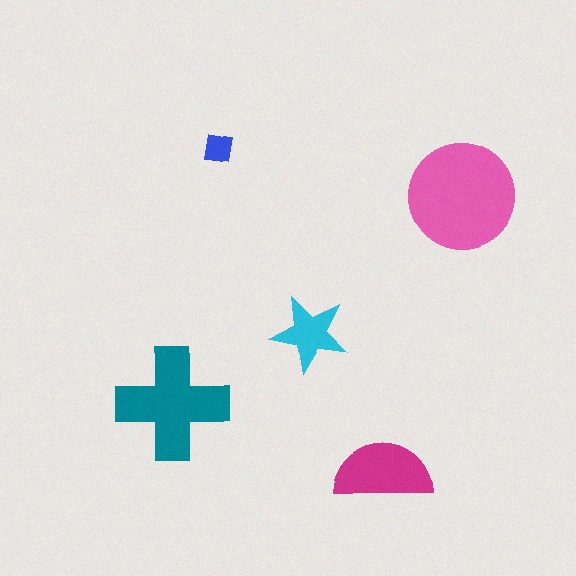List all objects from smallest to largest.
The blue square, the cyan star, the magenta semicircle, the teal cross, the pink circle.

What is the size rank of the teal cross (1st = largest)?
2nd.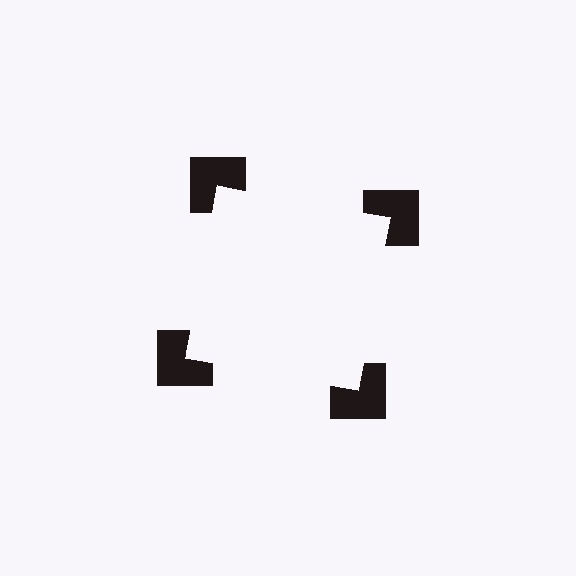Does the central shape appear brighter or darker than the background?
It typically appears slightly brighter than the background, even though no actual brightness change is drawn.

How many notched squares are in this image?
There are 4 — one at each vertex of the illusory square.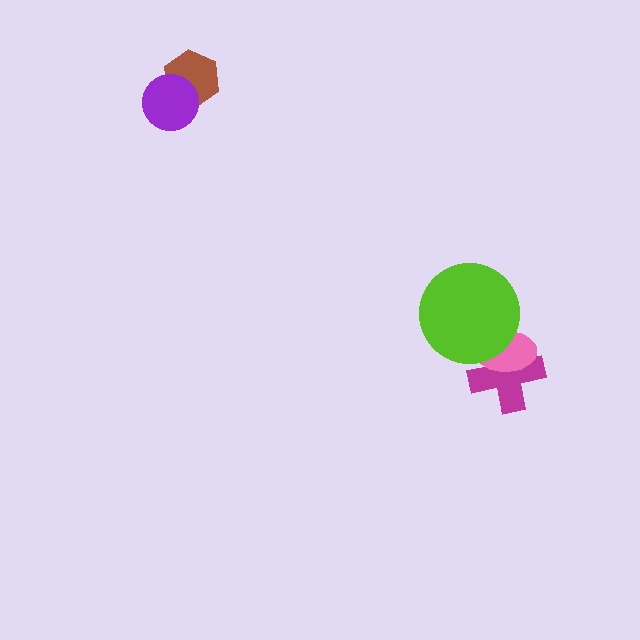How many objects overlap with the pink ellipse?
2 objects overlap with the pink ellipse.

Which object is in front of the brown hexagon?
The purple circle is in front of the brown hexagon.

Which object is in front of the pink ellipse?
The lime circle is in front of the pink ellipse.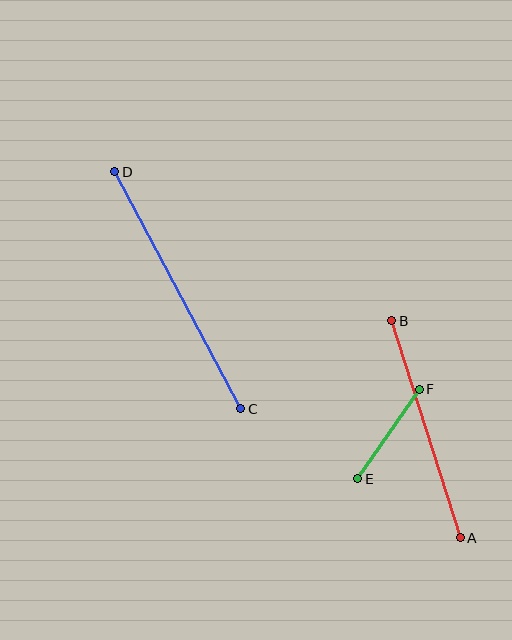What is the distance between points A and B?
The distance is approximately 228 pixels.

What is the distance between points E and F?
The distance is approximately 109 pixels.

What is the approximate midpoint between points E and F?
The midpoint is at approximately (389, 434) pixels.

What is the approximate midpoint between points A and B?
The midpoint is at approximately (426, 429) pixels.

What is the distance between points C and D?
The distance is approximately 268 pixels.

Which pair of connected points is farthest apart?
Points C and D are farthest apart.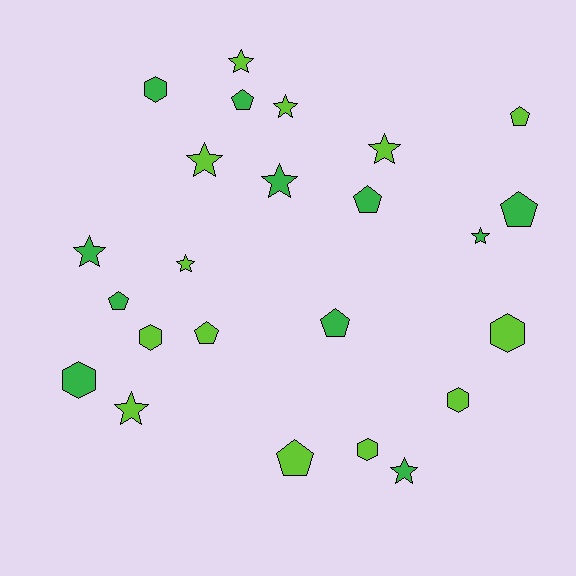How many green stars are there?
There are 4 green stars.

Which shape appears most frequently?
Star, with 10 objects.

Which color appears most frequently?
Lime, with 13 objects.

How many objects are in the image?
There are 24 objects.